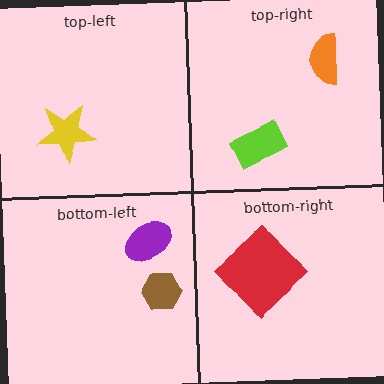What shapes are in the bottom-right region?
The red diamond.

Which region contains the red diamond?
The bottom-right region.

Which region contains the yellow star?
The top-left region.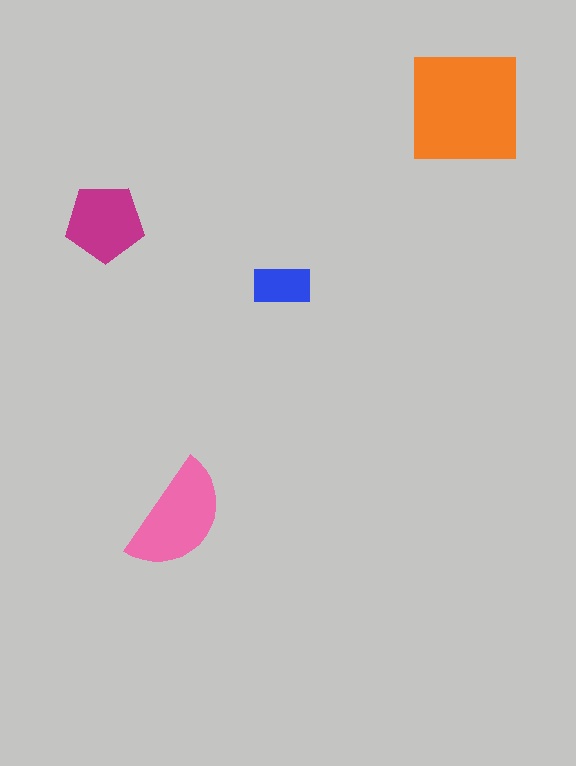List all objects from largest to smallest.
The orange square, the pink semicircle, the magenta pentagon, the blue rectangle.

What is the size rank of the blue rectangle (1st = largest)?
4th.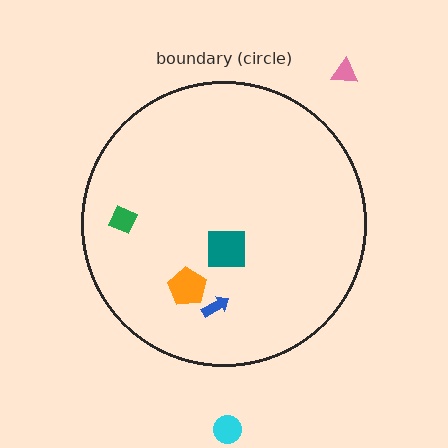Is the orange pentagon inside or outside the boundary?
Inside.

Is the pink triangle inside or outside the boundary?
Outside.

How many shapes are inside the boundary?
4 inside, 2 outside.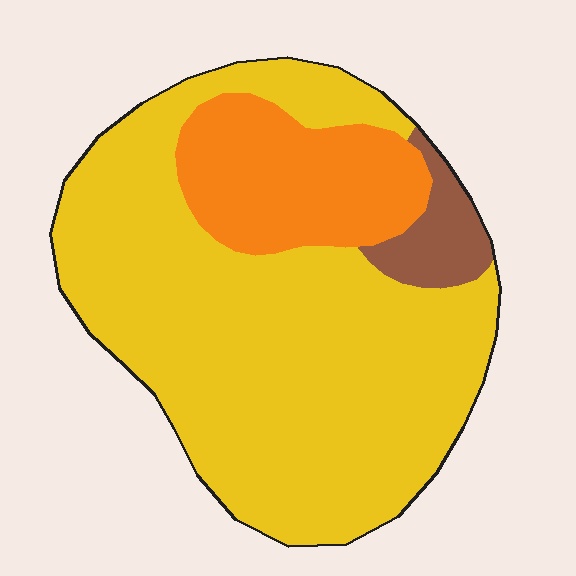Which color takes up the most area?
Yellow, at roughly 75%.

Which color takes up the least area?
Brown, at roughly 5%.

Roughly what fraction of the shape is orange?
Orange takes up about one fifth (1/5) of the shape.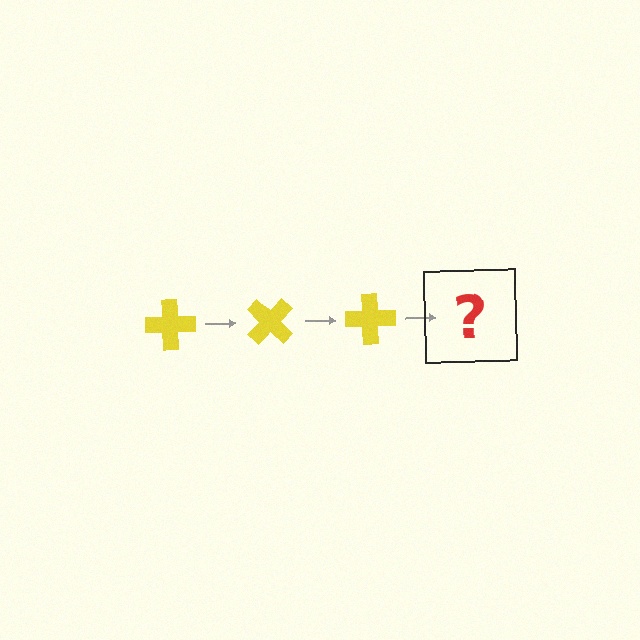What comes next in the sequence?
The next element should be a yellow cross rotated 135 degrees.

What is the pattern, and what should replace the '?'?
The pattern is that the cross rotates 45 degrees each step. The '?' should be a yellow cross rotated 135 degrees.